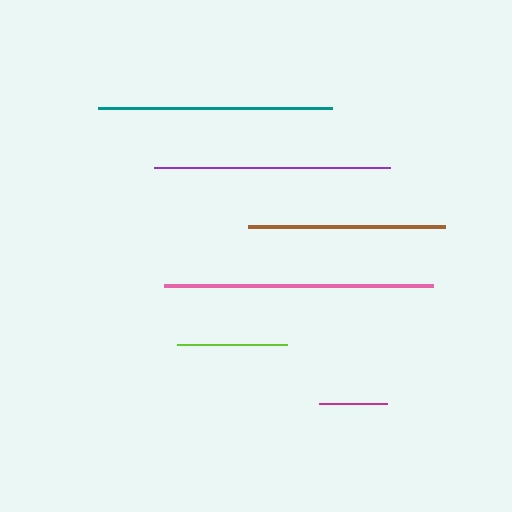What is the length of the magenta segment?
The magenta segment is approximately 68 pixels long.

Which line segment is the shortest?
The magenta line is the shortest at approximately 68 pixels.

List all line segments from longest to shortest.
From longest to shortest: pink, purple, teal, brown, lime, magenta.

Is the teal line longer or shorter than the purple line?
The purple line is longer than the teal line.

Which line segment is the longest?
The pink line is the longest at approximately 269 pixels.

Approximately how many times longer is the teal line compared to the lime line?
The teal line is approximately 2.1 times the length of the lime line.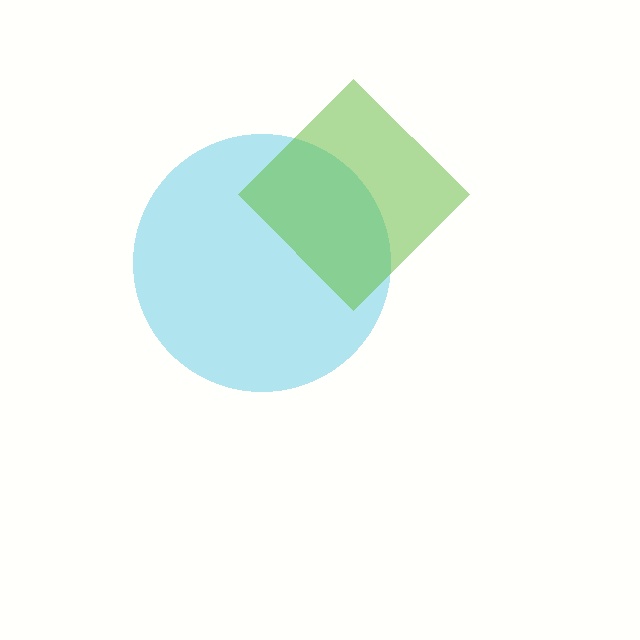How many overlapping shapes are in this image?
There are 2 overlapping shapes in the image.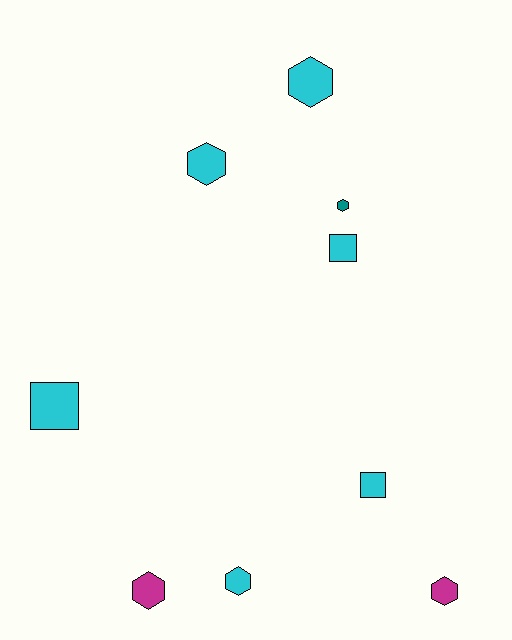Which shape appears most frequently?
Hexagon, with 6 objects.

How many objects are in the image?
There are 9 objects.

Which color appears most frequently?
Cyan, with 6 objects.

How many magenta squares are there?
There are no magenta squares.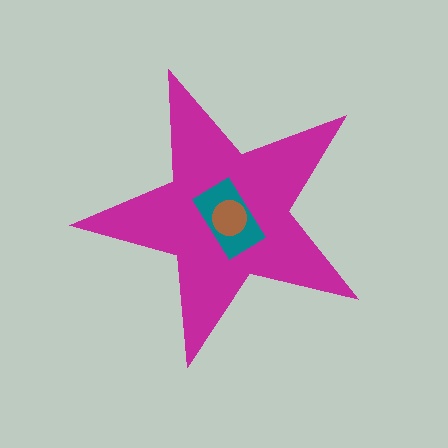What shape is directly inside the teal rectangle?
The brown circle.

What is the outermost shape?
The magenta star.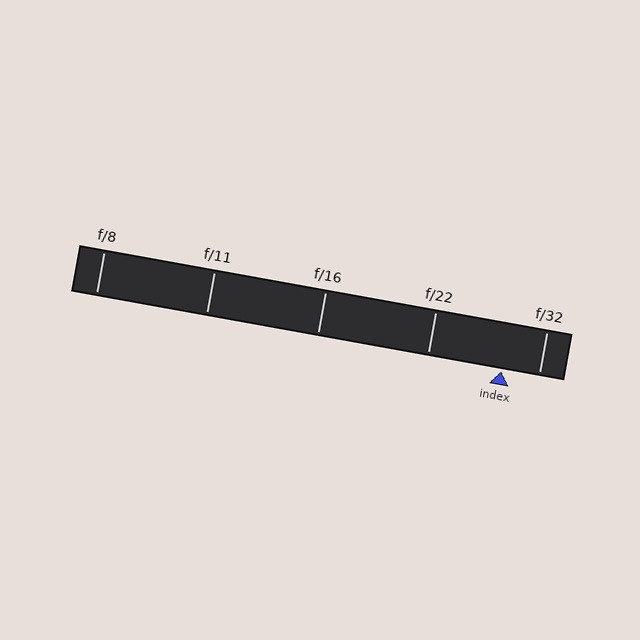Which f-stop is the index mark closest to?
The index mark is closest to f/32.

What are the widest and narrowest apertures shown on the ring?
The widest aperture shown is f/8 and the narrowest is f/32.